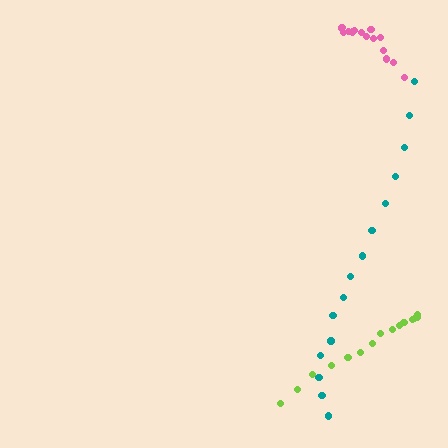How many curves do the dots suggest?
There are 3 distinct paths.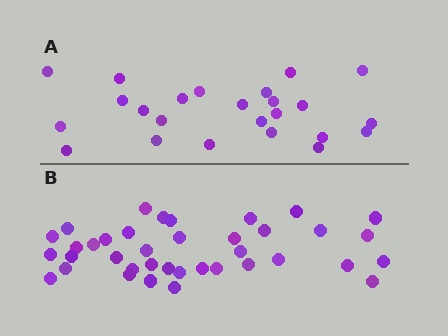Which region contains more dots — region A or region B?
Region B (the bottom region) has more dots.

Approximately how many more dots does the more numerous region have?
Region B has approximately 15 more dots than region A.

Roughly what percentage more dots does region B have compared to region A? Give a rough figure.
About 60% more.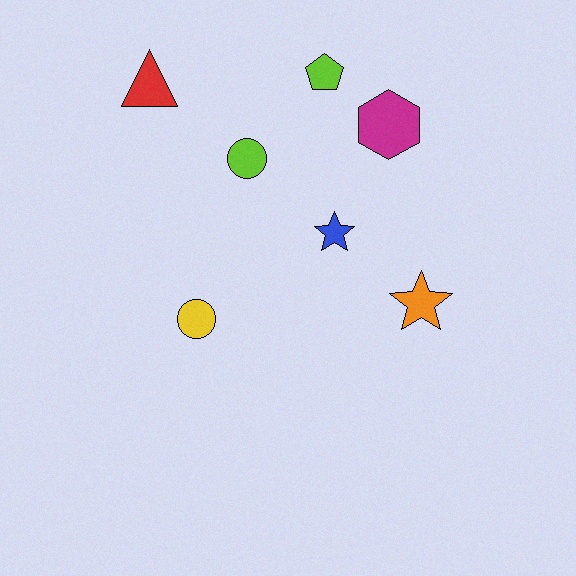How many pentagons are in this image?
There is 1 pentagon.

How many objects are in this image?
There are 7 objects.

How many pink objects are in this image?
There are no pink objects.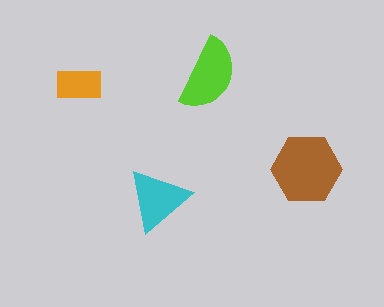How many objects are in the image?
There are 4 objects in the image.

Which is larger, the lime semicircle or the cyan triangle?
The lime semicircle.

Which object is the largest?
The brown hexagon.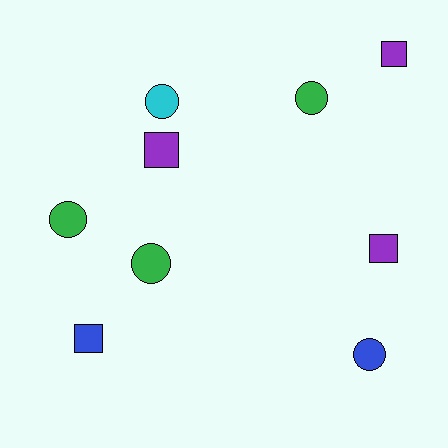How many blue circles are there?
There is 1 blue circle.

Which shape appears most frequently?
Circle, with 5 objects.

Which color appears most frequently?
Green, with 3 objects.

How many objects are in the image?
There are 9 objects.